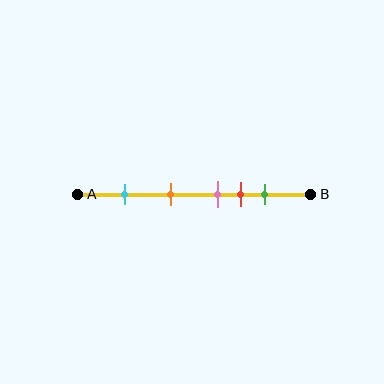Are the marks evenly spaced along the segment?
No, the marks are not evenly spaced.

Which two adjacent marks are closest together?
The pink and red marks are the closest adjacent pair.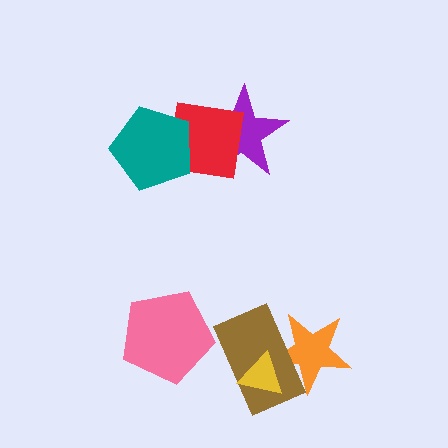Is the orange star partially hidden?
Yes, it is partially covered by another shape.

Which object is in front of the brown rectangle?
The yellow triangle is in front of the brown rectangle.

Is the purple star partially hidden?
Yes, it is partially covered by another shape.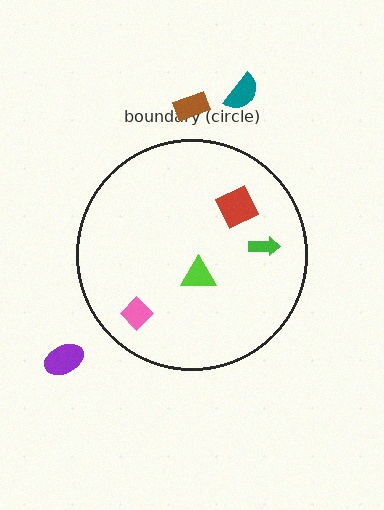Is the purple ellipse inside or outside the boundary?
Outside.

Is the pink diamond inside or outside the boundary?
Inside.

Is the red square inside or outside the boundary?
Inside.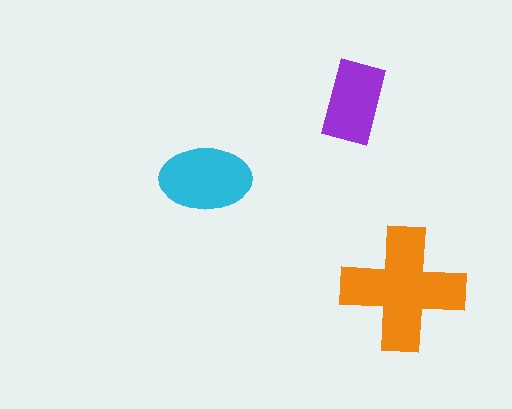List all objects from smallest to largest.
The purple rectangle, the cyan ellipse, the orange cross.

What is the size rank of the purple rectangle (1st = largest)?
3rd.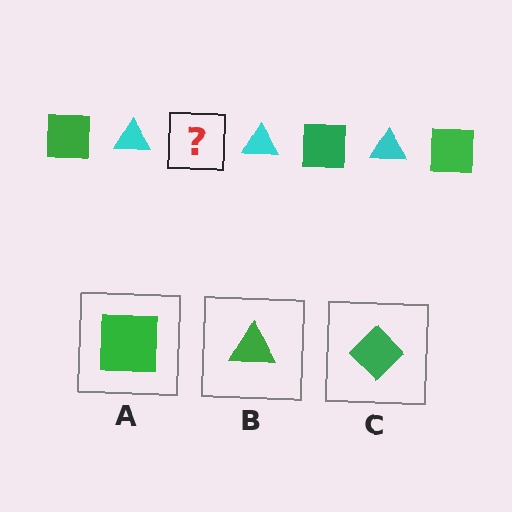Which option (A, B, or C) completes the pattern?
A.